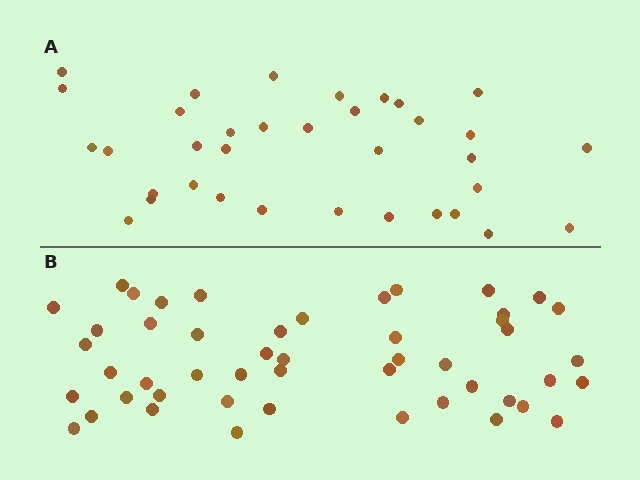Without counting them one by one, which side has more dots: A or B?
Region B (the bottom region) has more dots.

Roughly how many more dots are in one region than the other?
Region B has approximately 15 more dots than region A.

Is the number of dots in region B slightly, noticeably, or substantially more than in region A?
Region B has noticeably more, but not dramatically so. The ratio is roughly 1.4 to 1.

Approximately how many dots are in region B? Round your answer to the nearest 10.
About 50 dots. (The exact count is 49, which rounds to 50.)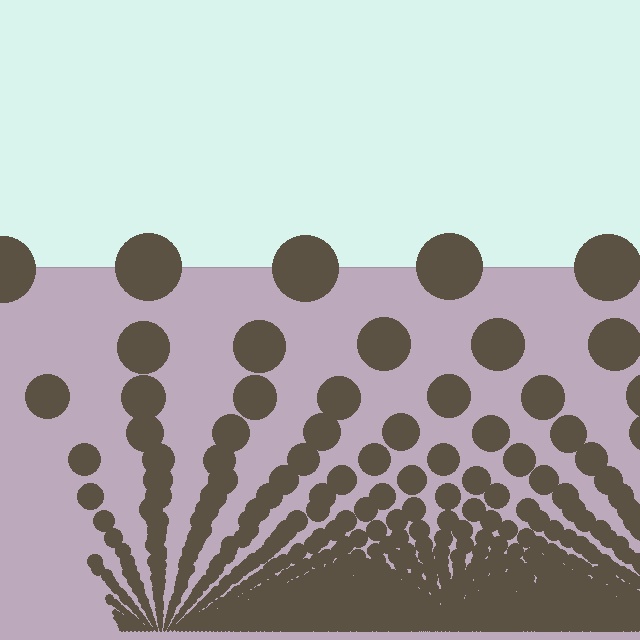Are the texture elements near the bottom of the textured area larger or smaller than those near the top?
Smaller. The gradient is inverted — elements near the bottom are smaller and denser.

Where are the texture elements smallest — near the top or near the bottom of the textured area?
Near the bottom.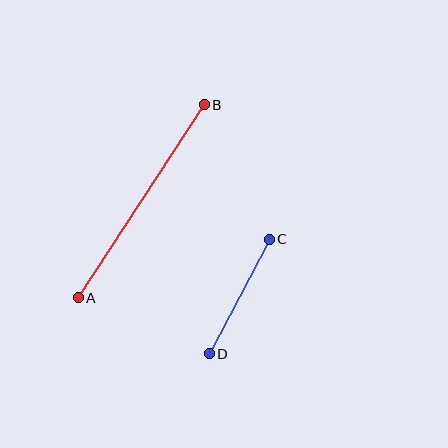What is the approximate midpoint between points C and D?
The midpoint is at approximately (239, 297) pixels.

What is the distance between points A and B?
The distance is approximately 230 pixels.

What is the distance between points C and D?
The distance is approximately 129 pixels.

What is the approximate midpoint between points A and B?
The midpoint is at approximately (141, 201) pixels.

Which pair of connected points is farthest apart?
Points A and B are farthest apart.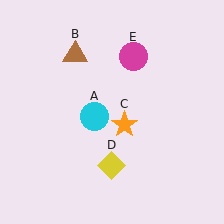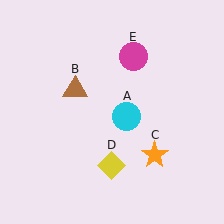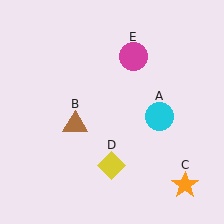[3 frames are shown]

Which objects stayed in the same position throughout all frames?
Yellow diamond (object D) and magenta circle (object E) remained stationary.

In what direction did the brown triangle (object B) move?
The brown triangle (object B) moved down.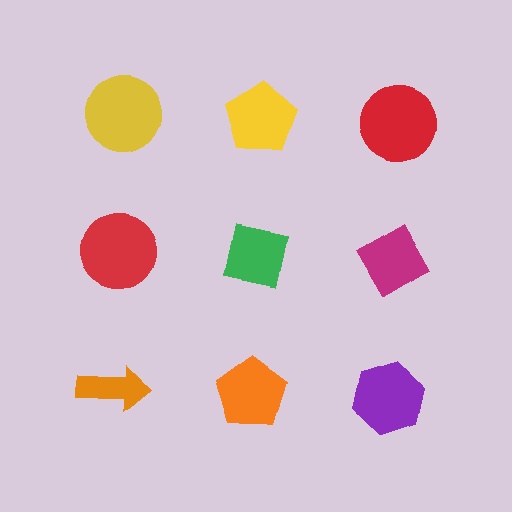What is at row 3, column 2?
An orange pentagon.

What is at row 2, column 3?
A magenta diamond.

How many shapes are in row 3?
3 shapes.